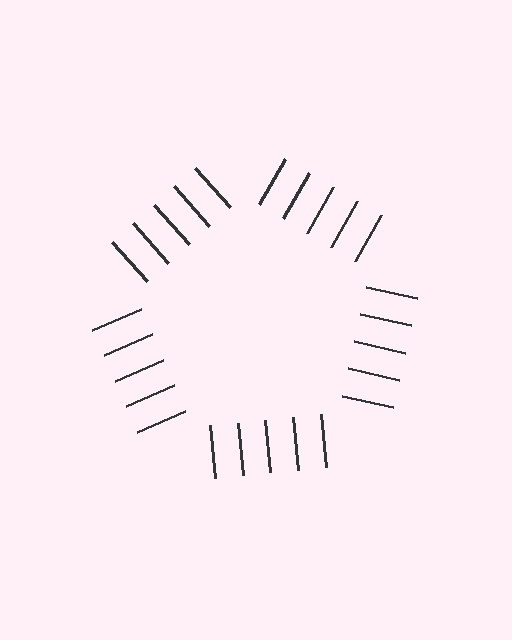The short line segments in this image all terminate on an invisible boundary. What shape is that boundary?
An illusory pentagon — the line segments terminate on its edges but no continuous stroke is drawn.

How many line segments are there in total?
25 — 5 along each of the 5 edges.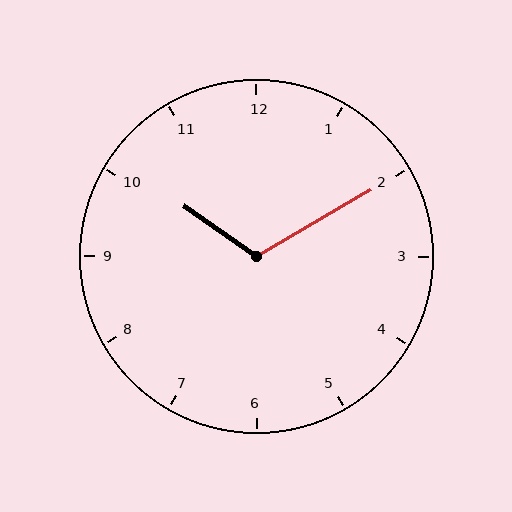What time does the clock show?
10:10.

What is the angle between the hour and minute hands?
Approximately 115 degrees.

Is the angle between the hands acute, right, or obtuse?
It is obtuse.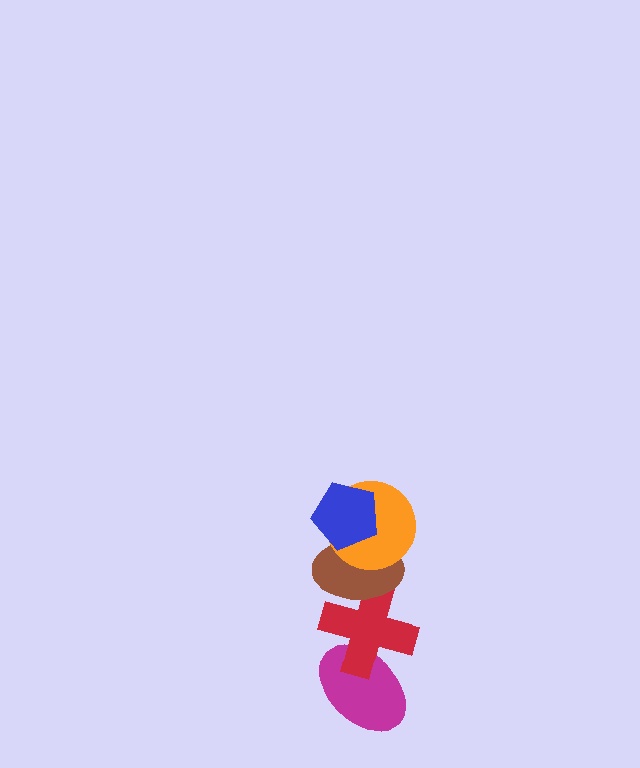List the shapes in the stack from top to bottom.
From top to bottom: the blue pentagon, the orange circle, the brown ellipse, the red cross, the magenta ellipse.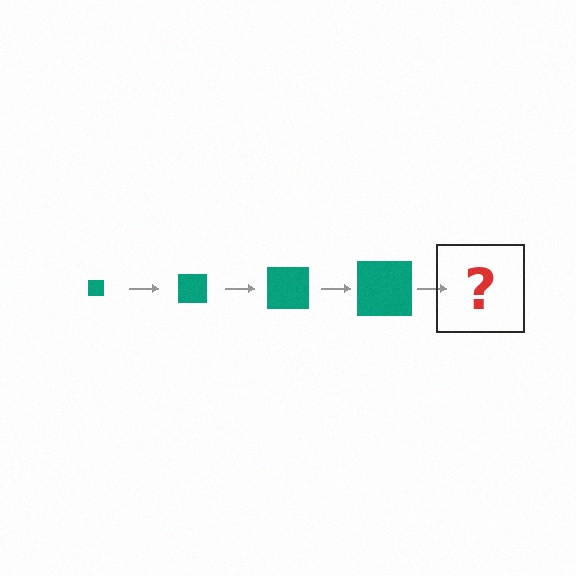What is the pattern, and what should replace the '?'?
The pattern is that the square gets progressively larger each step. The '?' should be a teal square, larger than the previous one.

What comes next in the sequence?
The next element should be a teal square, larger than the previous one.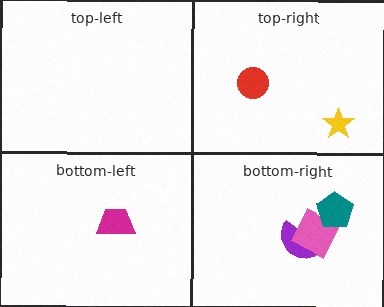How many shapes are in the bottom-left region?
1.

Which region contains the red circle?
The top-right region.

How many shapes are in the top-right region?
2.